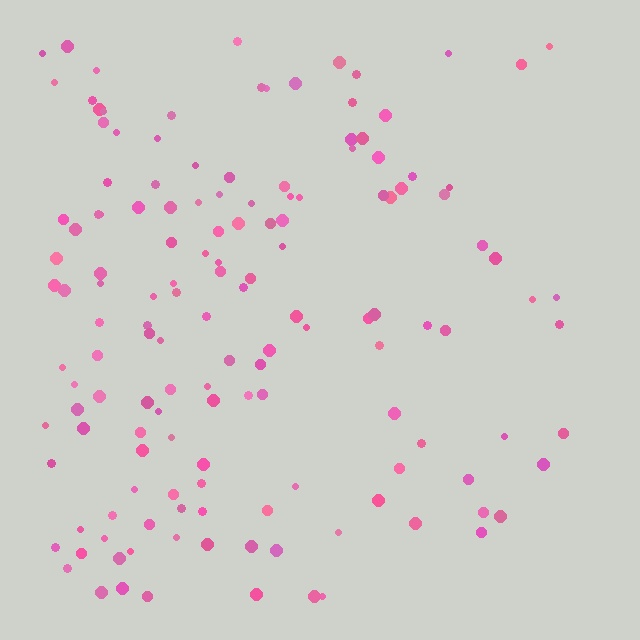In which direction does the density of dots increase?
From right to left, with the left side densest.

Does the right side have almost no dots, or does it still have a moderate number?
Still a moderate number, just noticeably fewer than the left.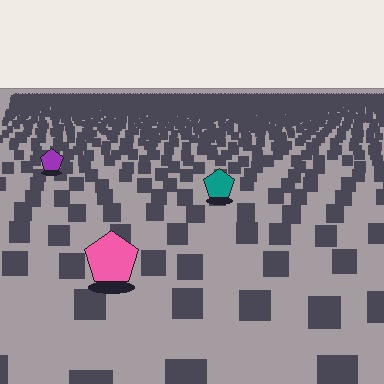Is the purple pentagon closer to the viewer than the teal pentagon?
No. The teal pentagon is closer — you can tell from the texture gradient: the ground texture is coarser near it.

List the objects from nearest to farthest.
From nearest to farthest: the pink pentagon, the teal pentagon, the purple pentagon.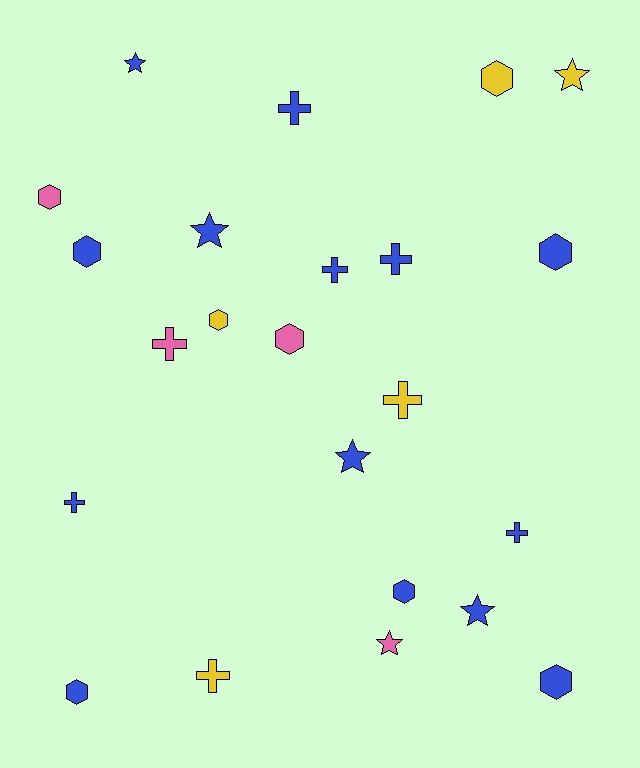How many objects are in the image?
There are 23 objects.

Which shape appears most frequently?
Hexagon, with 9 objects.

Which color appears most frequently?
Blue, with 14 objects.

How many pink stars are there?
There is 1 pink star.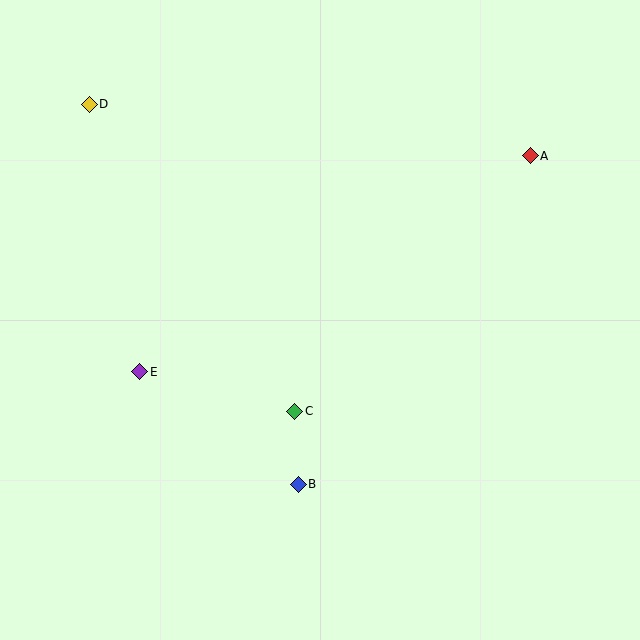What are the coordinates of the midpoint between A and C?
The midpoint between A and C is at (412, 283).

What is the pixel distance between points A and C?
The distance between A and C is 347 pixels.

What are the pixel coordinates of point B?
Point B is at (298, 484).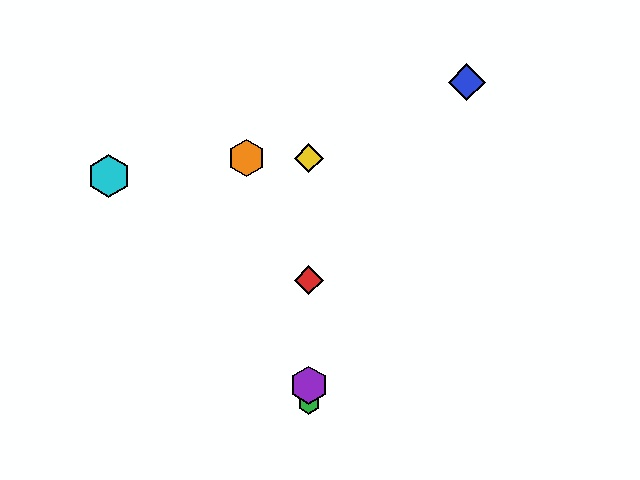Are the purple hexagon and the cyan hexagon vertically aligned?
No, the purple hexagon is at x≈309 and the cyan hexagon is at x≈109.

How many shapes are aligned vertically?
4 shapes (the red diamond, the green hexagon, the yellow diamond, the purple hexagon) are aligned vertically.